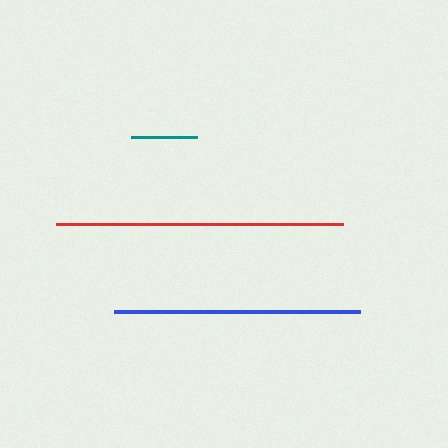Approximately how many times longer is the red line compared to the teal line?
The red line is approximately 4.3 times the length of the teal line.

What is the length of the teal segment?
The teal segment is approximately 66 pixels long.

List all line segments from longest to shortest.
From longest to shortest: red, blue, teal.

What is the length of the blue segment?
The blue segment is approximately 247 pixels long.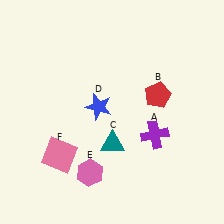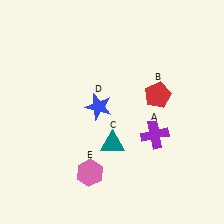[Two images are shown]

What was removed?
The pink square (F) was removed in Image 2.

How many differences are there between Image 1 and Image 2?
There is 1 difference between the two images.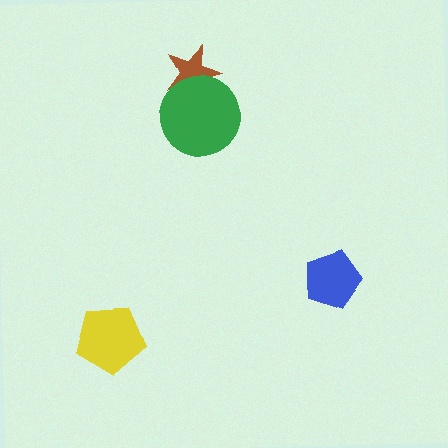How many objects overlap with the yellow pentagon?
0 objects overlap with the yellow pentagon.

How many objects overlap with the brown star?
1 object overlaps with the brown star.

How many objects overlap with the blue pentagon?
0 objects overlap with the blue pentagon.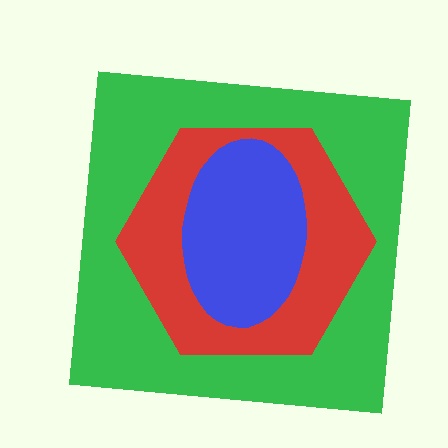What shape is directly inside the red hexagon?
The blue ellipse.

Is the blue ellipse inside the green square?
Yes.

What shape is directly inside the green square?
The red hexagon.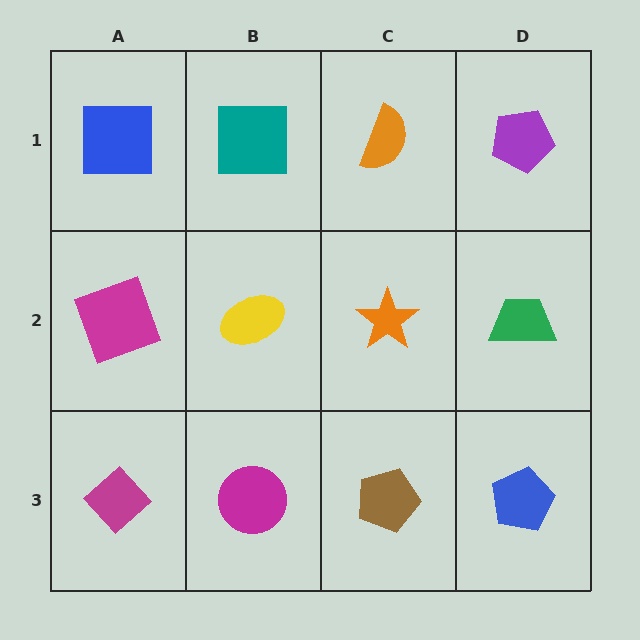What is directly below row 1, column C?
An orange star.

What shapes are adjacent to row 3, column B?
A yellow ellipse (row 2, column B), a magenta diamond (row 3, column A), a brown pentagon (row 3, column C).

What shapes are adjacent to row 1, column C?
An orange star (row 2, column C), a teal square (row 1, column B), a purple pentagon (row 1, column D).